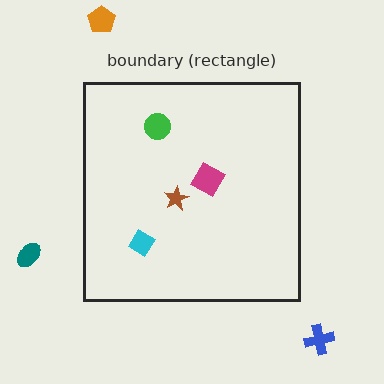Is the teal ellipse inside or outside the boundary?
Outside.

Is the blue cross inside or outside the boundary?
Outside.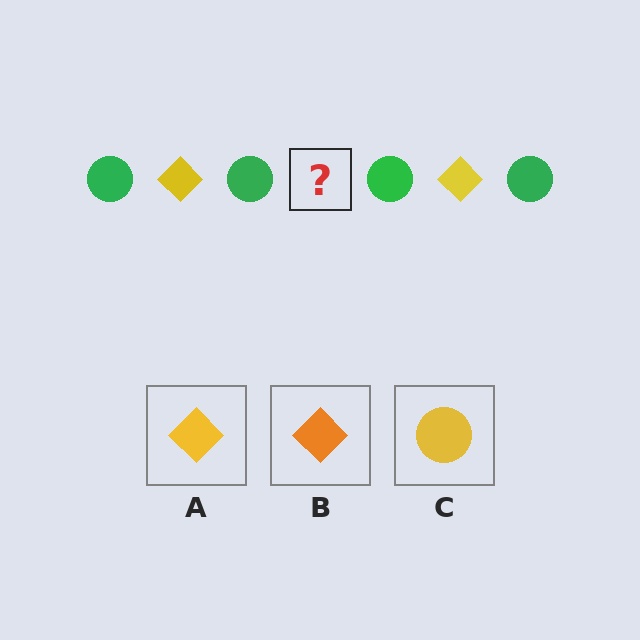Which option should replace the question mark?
Option A.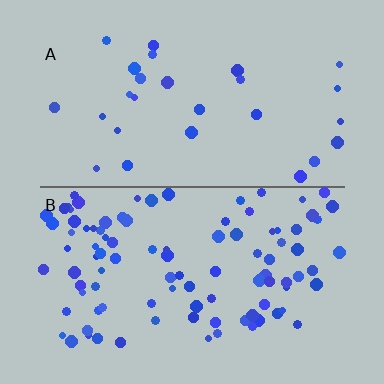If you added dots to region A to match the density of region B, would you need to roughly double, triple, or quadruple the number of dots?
Approximately quadruple.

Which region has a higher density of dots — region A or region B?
B (the bottom).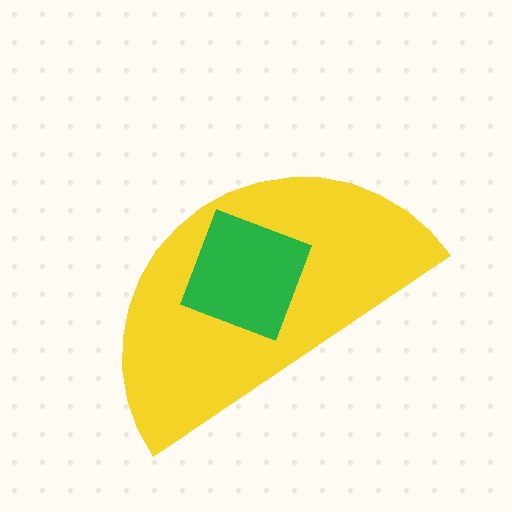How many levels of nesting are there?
2.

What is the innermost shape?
The green diamond.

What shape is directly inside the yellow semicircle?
The green diamond.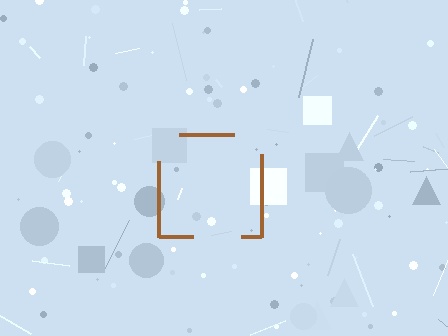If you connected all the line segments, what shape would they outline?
They would outline a square.